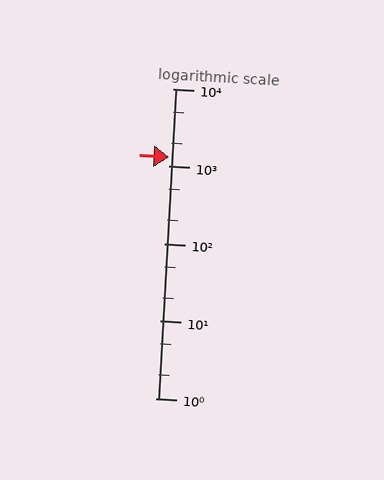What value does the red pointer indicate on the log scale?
The pointer indicates approximately 1300.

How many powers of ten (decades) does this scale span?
The scale spans 4 decades, from 1 to 10000.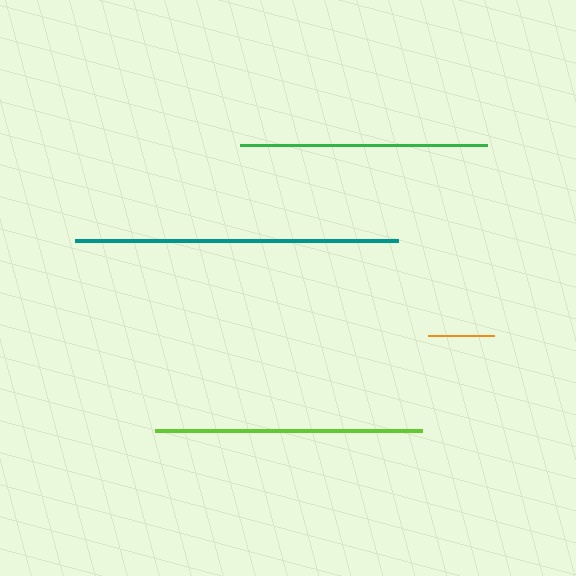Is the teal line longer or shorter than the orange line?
The teal line is longer than the orange line.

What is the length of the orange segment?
The orange segment is approximately 66 pixels long.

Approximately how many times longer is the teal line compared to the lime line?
The teal line is approximately 1.2 times the length of the lime line.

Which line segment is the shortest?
The orange line is the shortest at approximately 66 pixels.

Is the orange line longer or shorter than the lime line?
The lime line is longer than the orange line.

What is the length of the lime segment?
The lime segment is approximately 267 pixels long.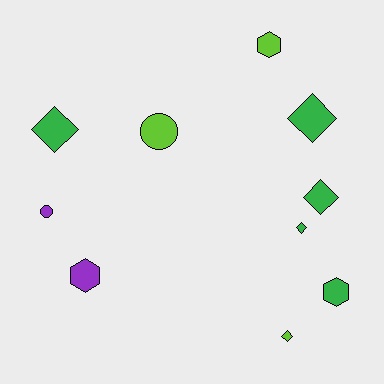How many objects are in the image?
There are 10 objects.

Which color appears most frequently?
Green, with 5 objects.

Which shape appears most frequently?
Diamond, with 5 objects.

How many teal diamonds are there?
There are no teal diamonds.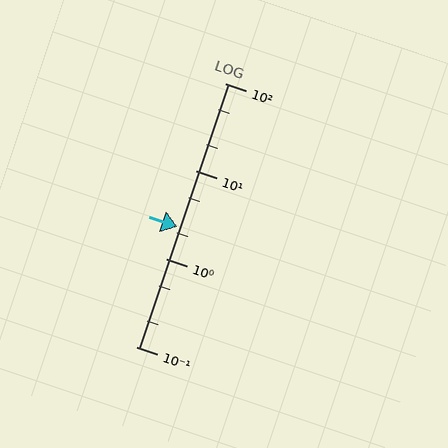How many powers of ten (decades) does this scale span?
The scale spans 3 decades, from 0.1 to 100.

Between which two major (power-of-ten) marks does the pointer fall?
The pointer is between 1 and 10.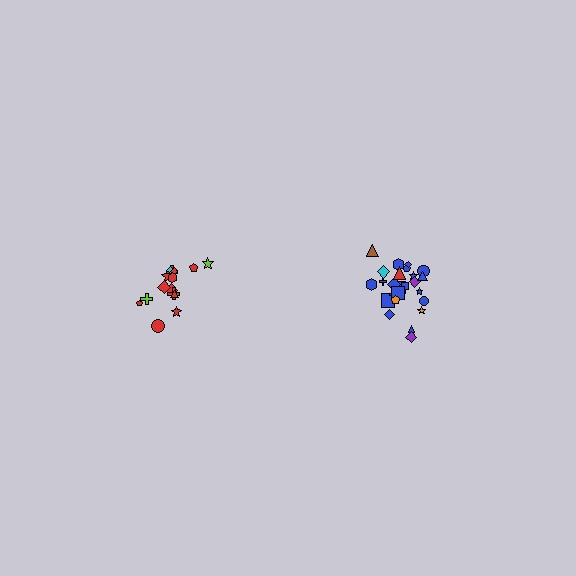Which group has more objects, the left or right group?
The right group.